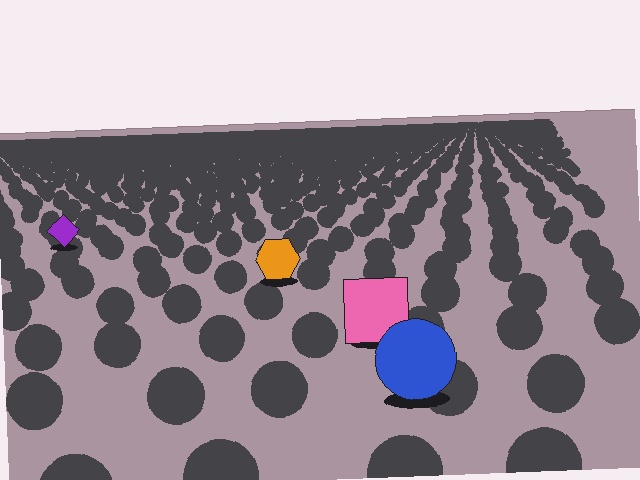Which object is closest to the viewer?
The blue circle is closest. The texture marks near it are larger and more spread out.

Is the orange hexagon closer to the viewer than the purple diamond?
Yes. The orange hexagon is closer — you can tell from the texture gradient: the ground texture is coarser near it.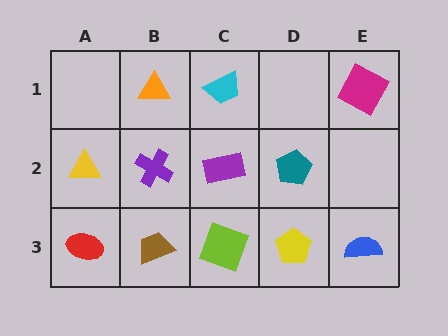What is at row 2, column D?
A teal pentagon.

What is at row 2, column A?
A yellow triangle.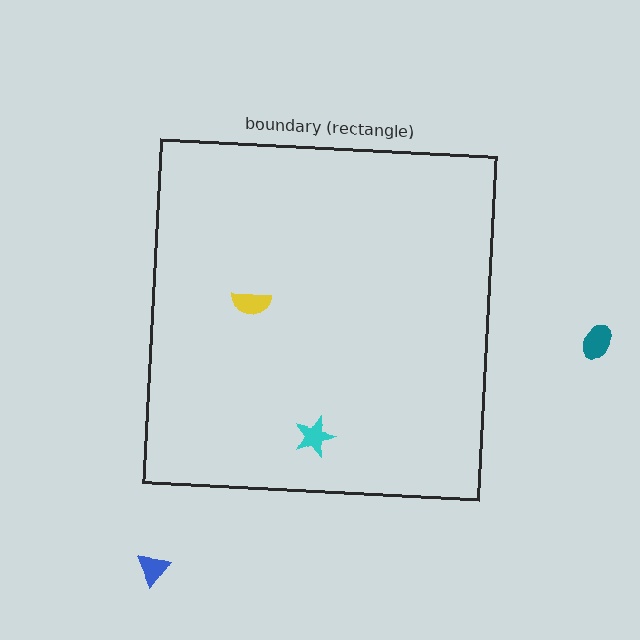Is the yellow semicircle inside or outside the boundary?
Inside.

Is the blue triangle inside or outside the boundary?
Outside.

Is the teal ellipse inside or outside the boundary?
Outside.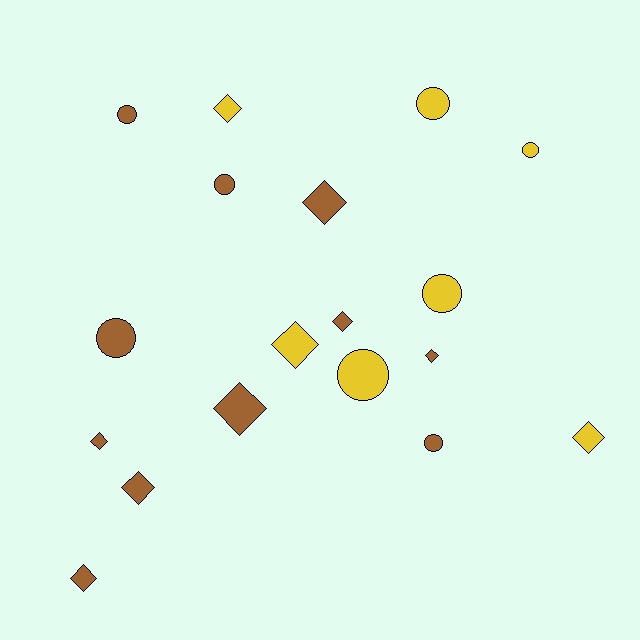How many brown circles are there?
There are 4 brown circles.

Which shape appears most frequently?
Diamond, with 10 objects.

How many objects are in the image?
There are 18 objects.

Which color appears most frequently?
Brown, with 11 objects.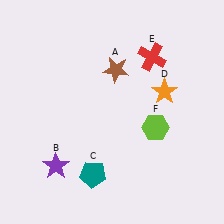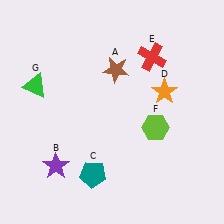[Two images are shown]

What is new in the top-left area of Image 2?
A green triangle (G) was added in the top-left area of Image 2.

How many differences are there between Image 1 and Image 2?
There is 1 difference between the two images.